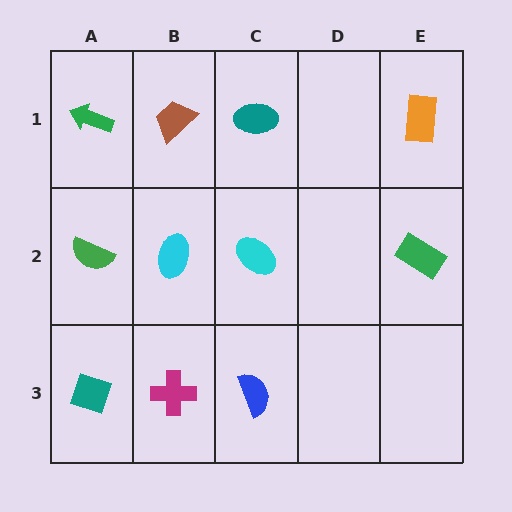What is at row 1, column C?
A teal ellipse.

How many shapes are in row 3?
3 shapes.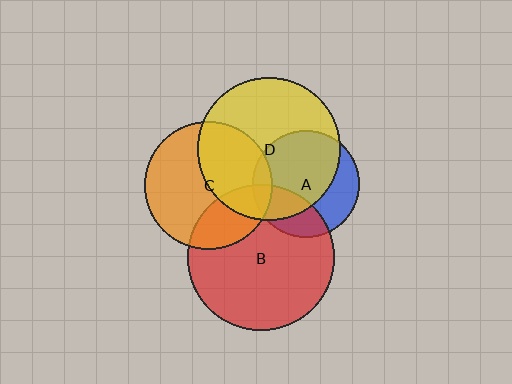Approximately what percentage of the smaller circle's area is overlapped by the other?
Approximately 30%.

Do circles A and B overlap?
Yes.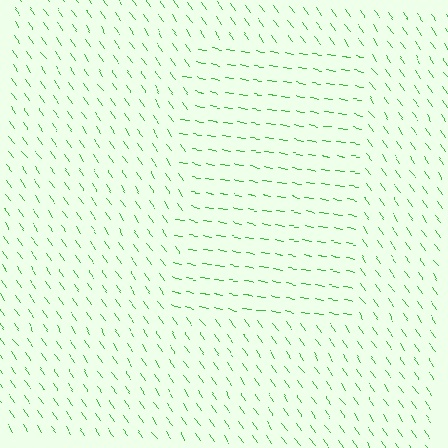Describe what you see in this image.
The image is filled with small green line segments. A rectangle region in the image has lines oriented differently from the surrounding lines, creating a visible texture boundary.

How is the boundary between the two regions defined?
The boundary is defined purely by a change in line orientation (approximately 45 degrees difference). All lines are the same color and thickness.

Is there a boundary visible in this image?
Yes, there is a texture boundary formed by a change in line orientation.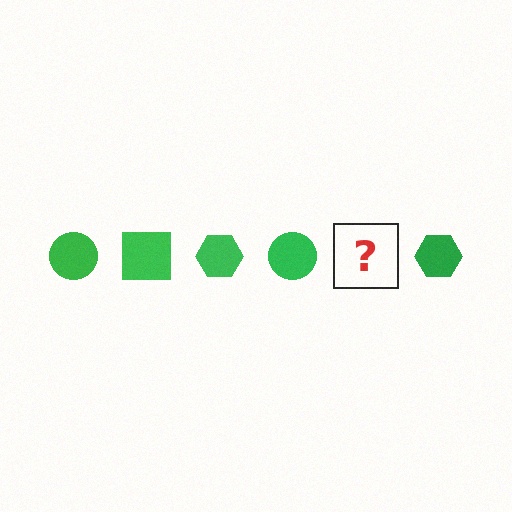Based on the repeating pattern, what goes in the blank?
The blank should be a green square.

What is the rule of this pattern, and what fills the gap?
The rule is that the pattern cycles through circle, square, hexagon shapes in green. The gap should be filled with a green square.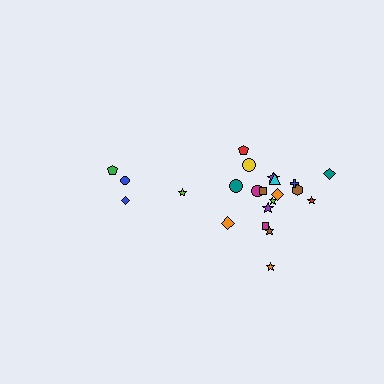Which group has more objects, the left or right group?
The right group.